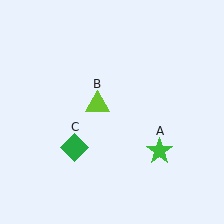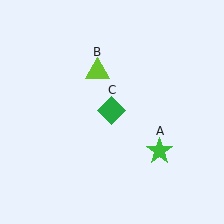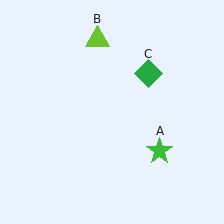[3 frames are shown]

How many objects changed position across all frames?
2 objects changed position: lime triangle (object B), green diamond (object C).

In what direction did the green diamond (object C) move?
The green diamond (object C) moved up and to the right.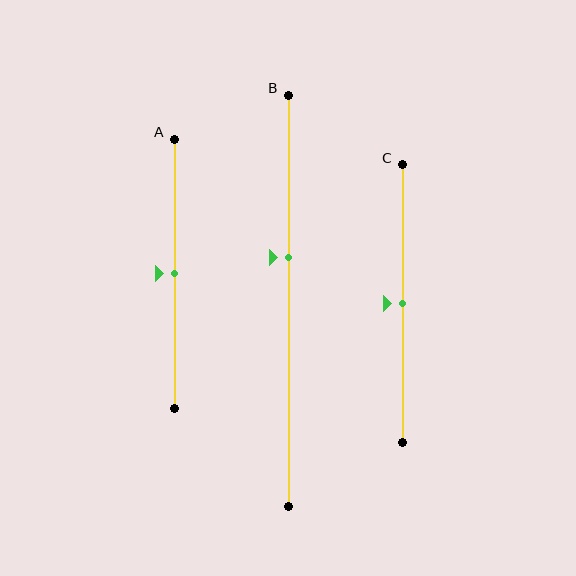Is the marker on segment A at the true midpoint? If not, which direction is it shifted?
Yes, the marker on segment A is at the true midpoint.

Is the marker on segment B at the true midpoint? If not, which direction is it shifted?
No, the marker on segment B is shifted upward by about 11% of the segment length.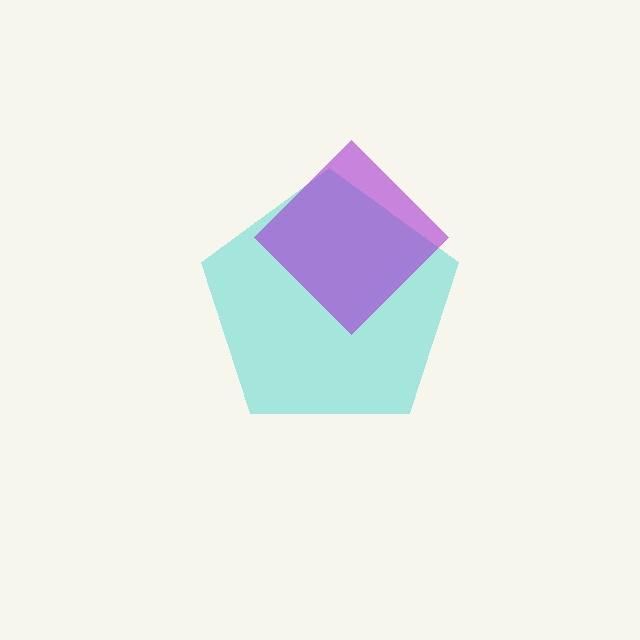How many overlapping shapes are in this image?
There are 2 overlapping shapes in the image.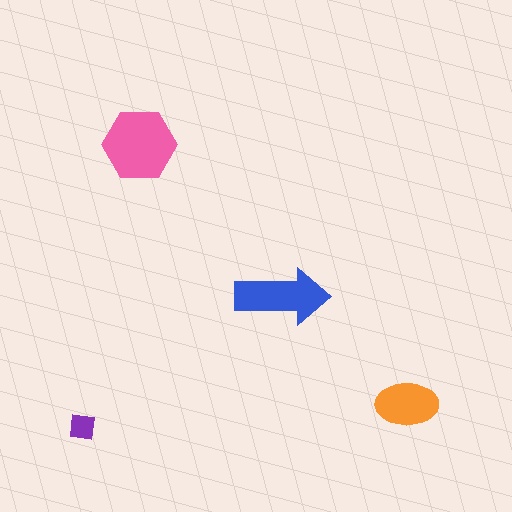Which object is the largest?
The pink hexagon.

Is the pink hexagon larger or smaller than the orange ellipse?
Larger.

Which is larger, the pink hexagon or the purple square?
The pink hexagon.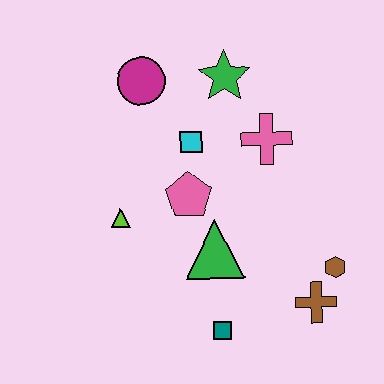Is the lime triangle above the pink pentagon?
No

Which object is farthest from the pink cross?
The teal square is farthest from the pink cross.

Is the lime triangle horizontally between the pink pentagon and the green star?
No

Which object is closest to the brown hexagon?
The brown cross is closest to the brown hexagon.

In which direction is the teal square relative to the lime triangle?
The teal square is below the lime triangle.